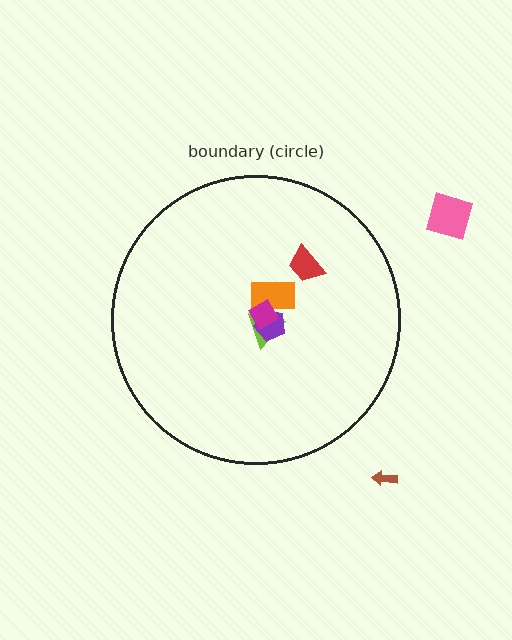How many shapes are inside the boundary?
5 inside, 2 outside.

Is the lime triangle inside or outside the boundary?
Inside.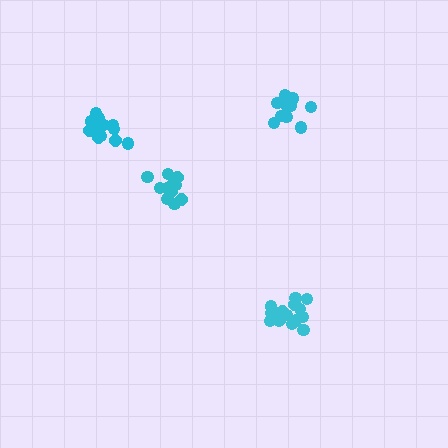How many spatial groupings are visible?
There are 4 spatial groupings.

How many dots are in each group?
Group 1: 16 dots, Group 2: 13 dots, Group 3: 16 dots, Group 4: 15 dots (60 total).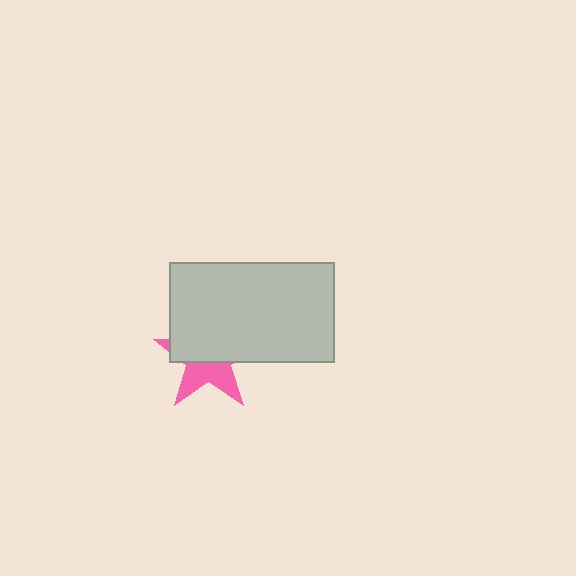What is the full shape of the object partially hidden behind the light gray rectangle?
The partially hidden object is a pink star.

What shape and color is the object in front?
The object in front is a light gray rectangle.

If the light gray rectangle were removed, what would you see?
You would see the complete pink star.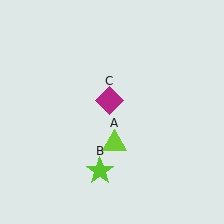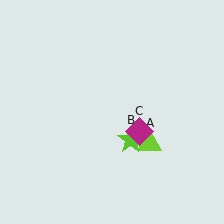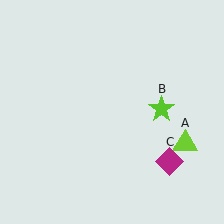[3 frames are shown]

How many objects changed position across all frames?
3 objects changed position: lime triangle (object A), lime star (object B), magenta diamond (object C).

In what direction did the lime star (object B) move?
The lime star (object B) moved up and to the right.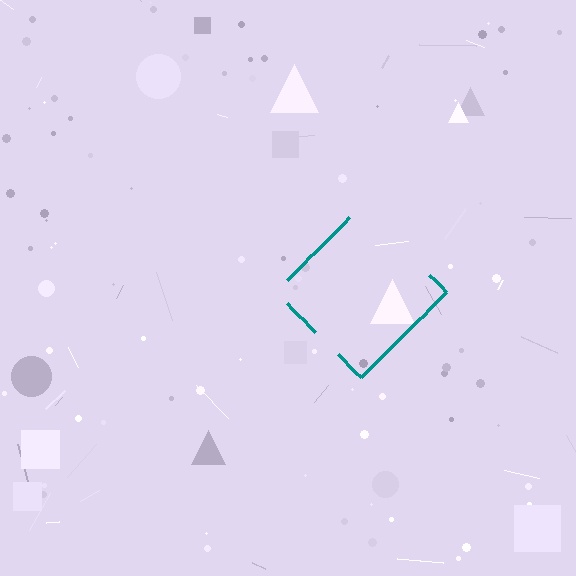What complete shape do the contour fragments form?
The contour fragments form a diamond.